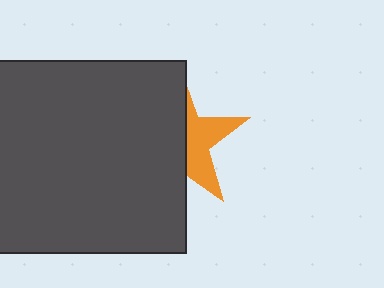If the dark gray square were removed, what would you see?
You would see the complete orange star.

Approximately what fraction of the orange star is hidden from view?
Roughly 61% of the orange star is hidden behind the dark gray square.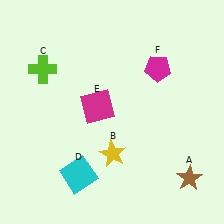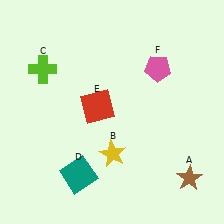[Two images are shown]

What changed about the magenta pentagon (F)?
In Image 1, F is magenta. In Image 2, it changed to pink.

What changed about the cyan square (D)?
In Image 1, D is cyan. In Image 2, it changed to teal.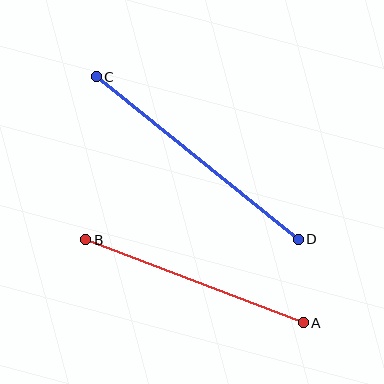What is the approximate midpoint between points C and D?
The midpoint is at approximately (197, 158) pixels.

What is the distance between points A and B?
The distance is approximately 232 pixels.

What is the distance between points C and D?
The distance is approximately 259 pixels.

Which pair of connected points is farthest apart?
Points C and D are farthest apart.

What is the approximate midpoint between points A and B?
The midpoint is at approximately (194, 281) pixels.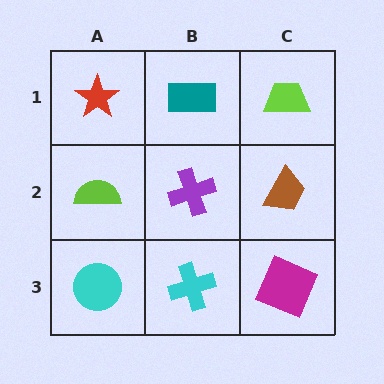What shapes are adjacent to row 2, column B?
A teal rectangle (row 1, column B), a cyan cross (row 3, column B), a lime semicircle (row 2, column A), a brown trapezoid (row 2, column C).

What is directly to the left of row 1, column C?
A teal rectangle.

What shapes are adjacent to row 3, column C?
A brown trapezoid (row 2, column C), a cyan cross (row 3, column B).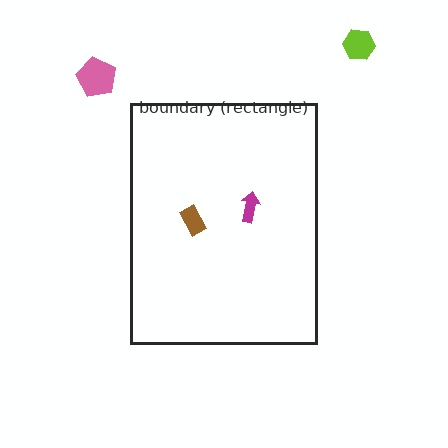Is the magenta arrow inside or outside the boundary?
Inside.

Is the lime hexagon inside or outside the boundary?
Outside.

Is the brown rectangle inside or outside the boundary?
Inside.